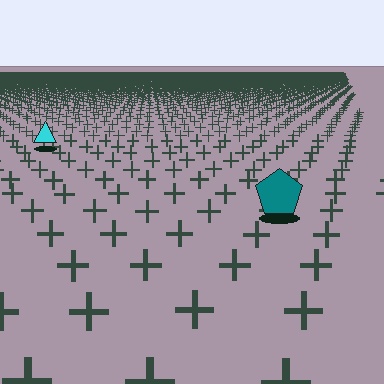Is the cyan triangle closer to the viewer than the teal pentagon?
No. The teal pentagon is closer — you can tell from the texture gradient: the ground texture is coarser near it.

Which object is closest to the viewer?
The teal pentagon is closest. The texture marks near it are larger and more spread out.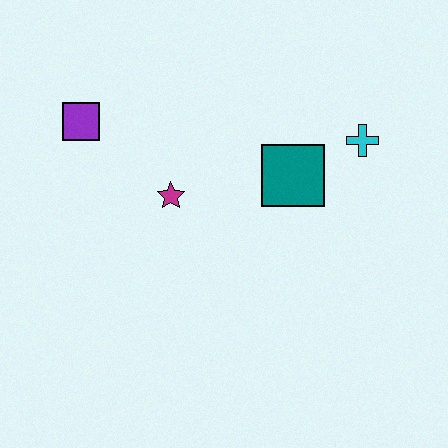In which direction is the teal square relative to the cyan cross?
The teal square is to the left of the cyan cross.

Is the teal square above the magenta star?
Yes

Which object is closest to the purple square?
The magenta star is closest to the purple square.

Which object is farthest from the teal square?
The purple square is farthest from the teal square.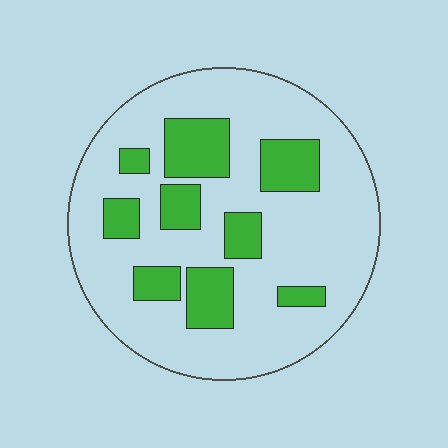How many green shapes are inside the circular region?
9.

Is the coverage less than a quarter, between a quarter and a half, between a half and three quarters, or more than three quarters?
Less than a quarter.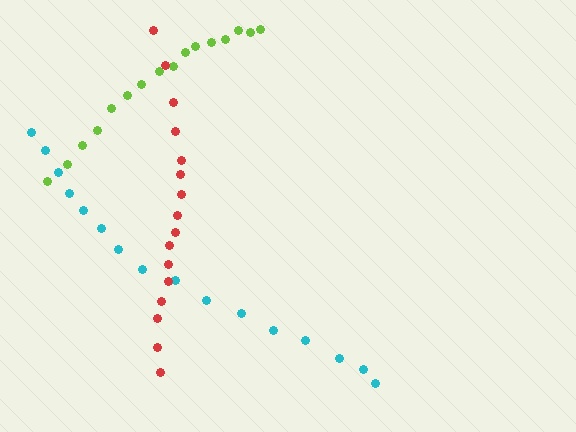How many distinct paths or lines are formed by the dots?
There are 3 distinct paths.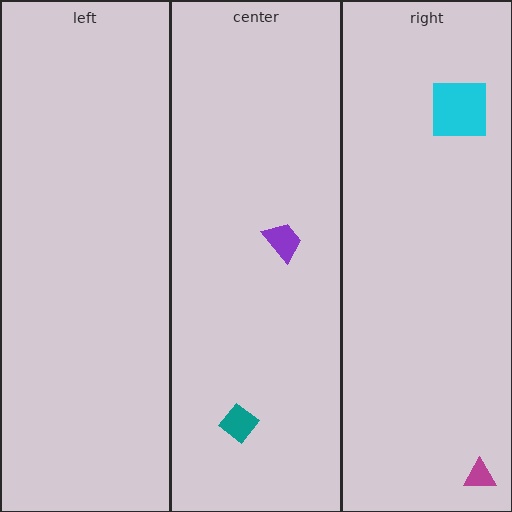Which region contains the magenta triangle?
The right region.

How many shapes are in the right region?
2.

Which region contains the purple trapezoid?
The center region.